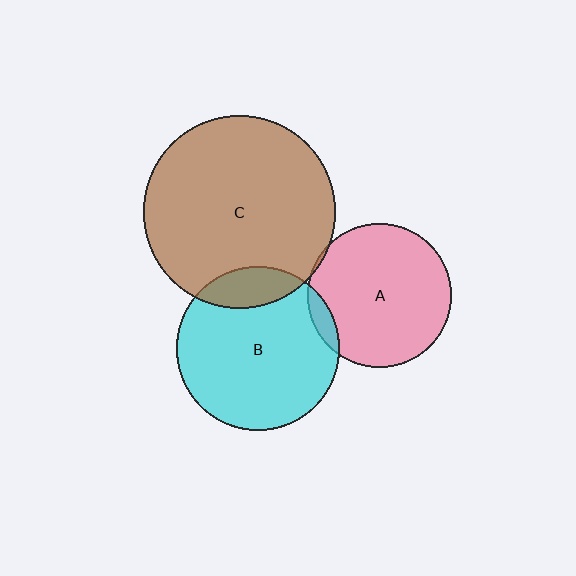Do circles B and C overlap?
Yes.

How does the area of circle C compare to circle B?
Approximately 1.4 times.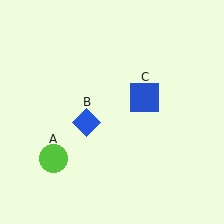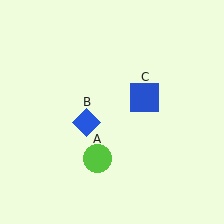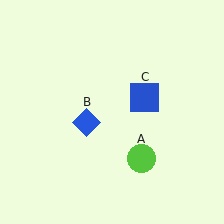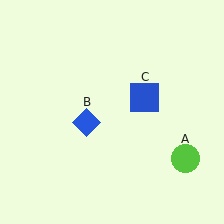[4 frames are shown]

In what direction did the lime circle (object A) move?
The lime circle (object A) moved right.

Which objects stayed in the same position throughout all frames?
Blue diamond (object B) and blue square (object C) remained stationary.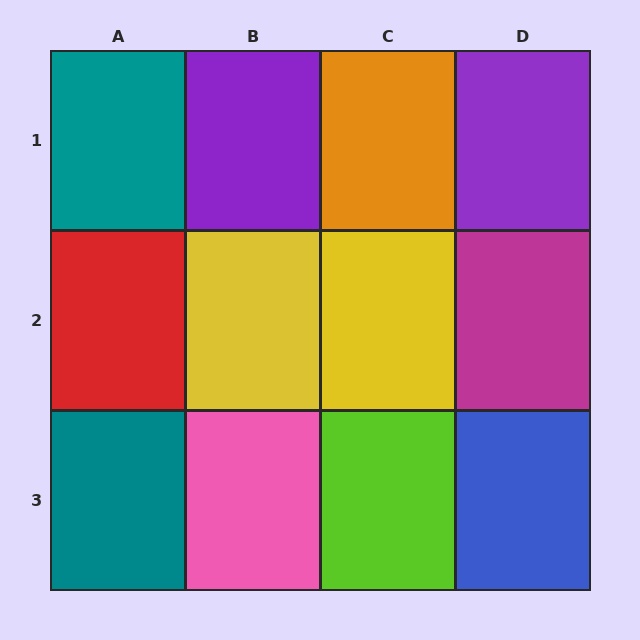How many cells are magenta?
1 cell is magenta.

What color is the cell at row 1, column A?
Teal.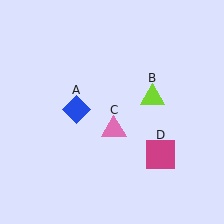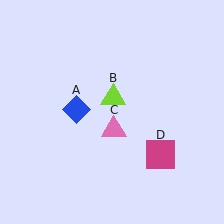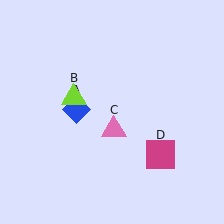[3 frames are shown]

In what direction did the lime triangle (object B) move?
The lime triangle (object B) moved left.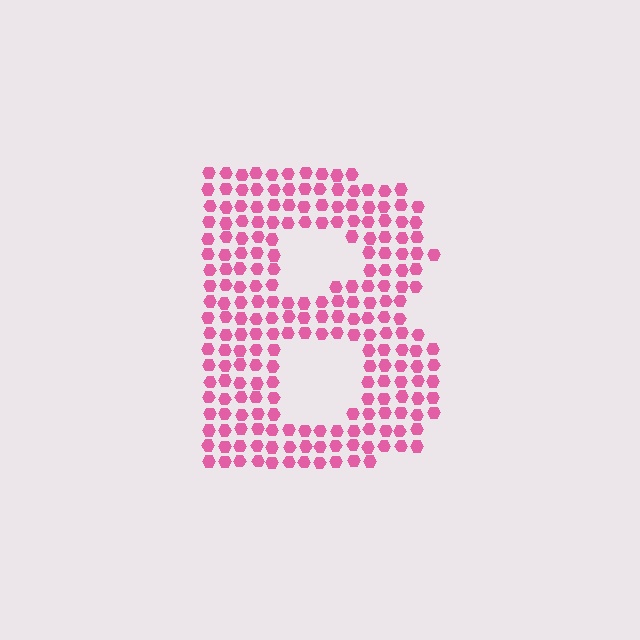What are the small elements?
The small elements are hexagons.